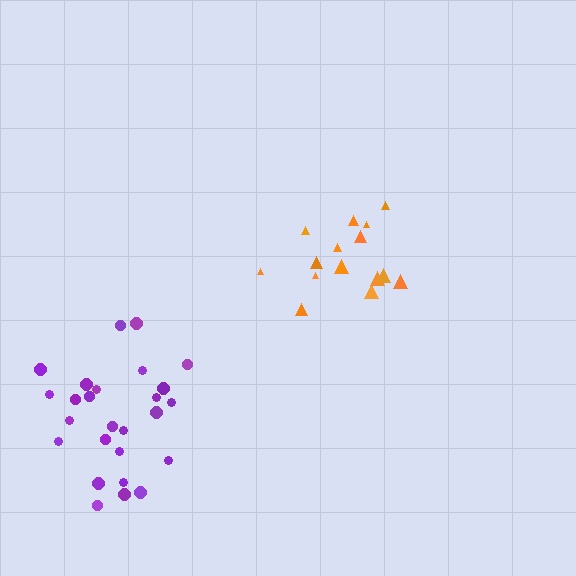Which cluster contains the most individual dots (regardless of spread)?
Purple (26).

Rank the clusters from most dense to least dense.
purple, orange.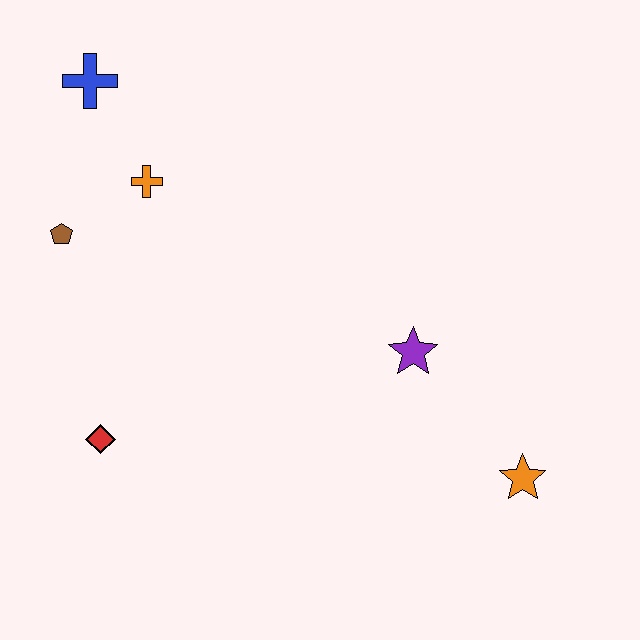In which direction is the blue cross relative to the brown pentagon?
The blue cross is above the brown pentagon.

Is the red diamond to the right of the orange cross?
No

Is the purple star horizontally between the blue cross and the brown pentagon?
No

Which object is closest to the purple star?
The orange star is closest to the purple star.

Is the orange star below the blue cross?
Yes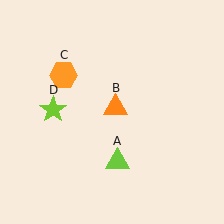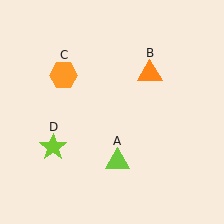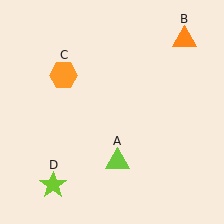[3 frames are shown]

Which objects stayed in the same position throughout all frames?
Lime triangle (object A) and orange hexagon (object C) remained stationary.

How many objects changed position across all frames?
2 objects changed position: orange triangle (object B), lime star (object D).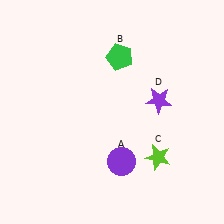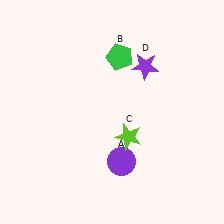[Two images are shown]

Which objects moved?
The objects that moved are: the lime star (C), the purple star (D).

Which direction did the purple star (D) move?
The purple star (D) moved up.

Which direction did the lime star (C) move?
The lime star (C) moved left.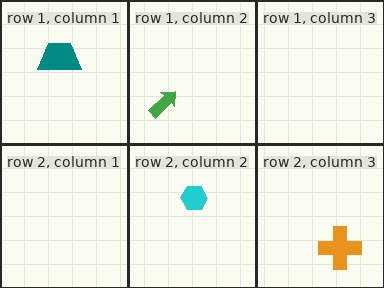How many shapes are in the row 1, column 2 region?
1.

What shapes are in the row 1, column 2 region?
The green arrow.